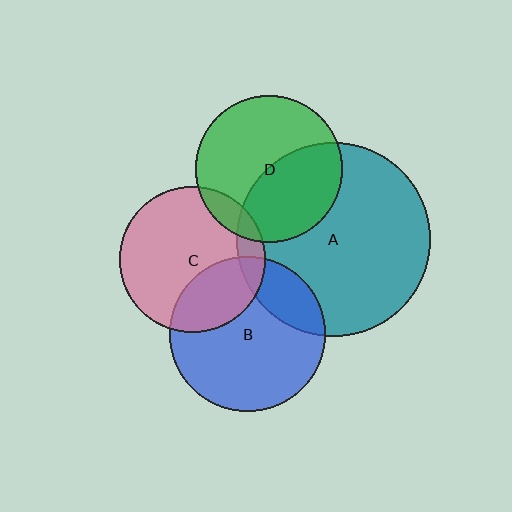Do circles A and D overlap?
Yes.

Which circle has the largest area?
Circle A (teal).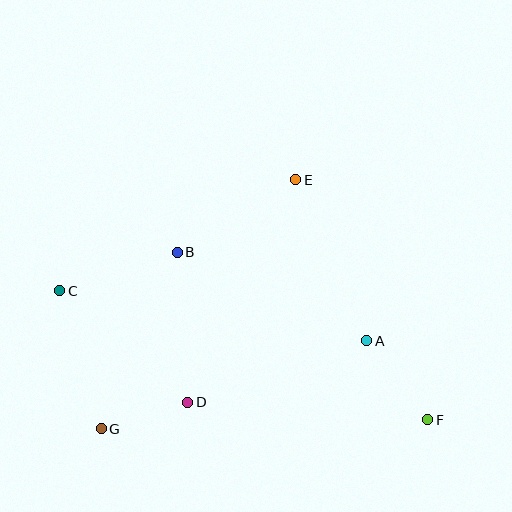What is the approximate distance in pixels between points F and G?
The distance between F and G is approximately 327 pixels.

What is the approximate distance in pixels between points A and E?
The distance between A and E is approximately 176 pixels.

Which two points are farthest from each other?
Points C and F are farthest from each other.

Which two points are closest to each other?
Points D and G are closest to each other.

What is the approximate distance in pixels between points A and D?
The distance between A and D is approximately 190 pixels.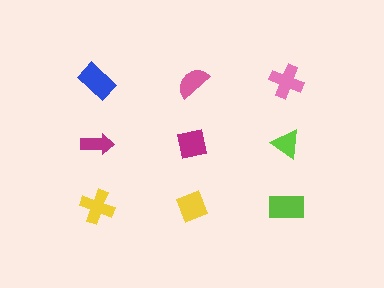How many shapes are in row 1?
3 shapes.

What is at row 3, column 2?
A yellow diamond.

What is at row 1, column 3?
A pink cross.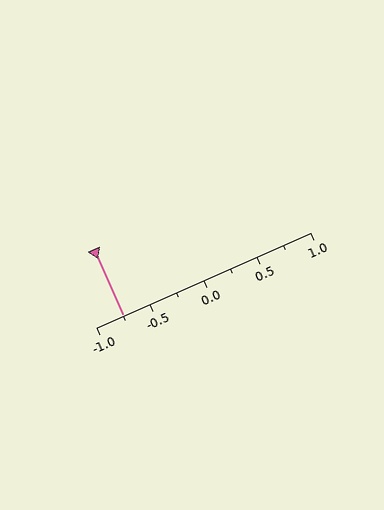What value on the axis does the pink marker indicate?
The marker indicates approximately -0.75.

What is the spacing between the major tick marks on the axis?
The major ticks are spaced 0.5 apart.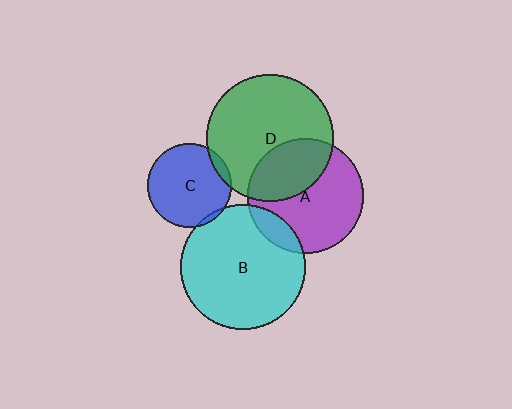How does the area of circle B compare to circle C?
Approximately 2.2 times.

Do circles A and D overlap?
Yes.